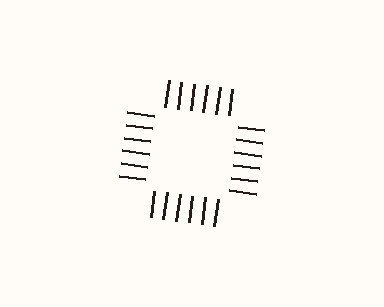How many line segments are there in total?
24 — 6 along each of the 4 edges.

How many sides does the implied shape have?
4 sides — the line-ends trace a square.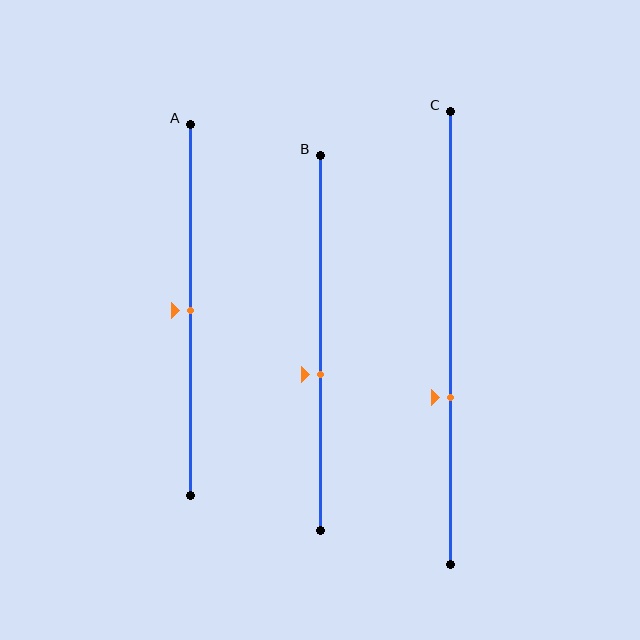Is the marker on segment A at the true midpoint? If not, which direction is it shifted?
Yes, the marker on segment A is at the true midpoint.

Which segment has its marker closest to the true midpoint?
Segment A has its marker closest to the true midpoint.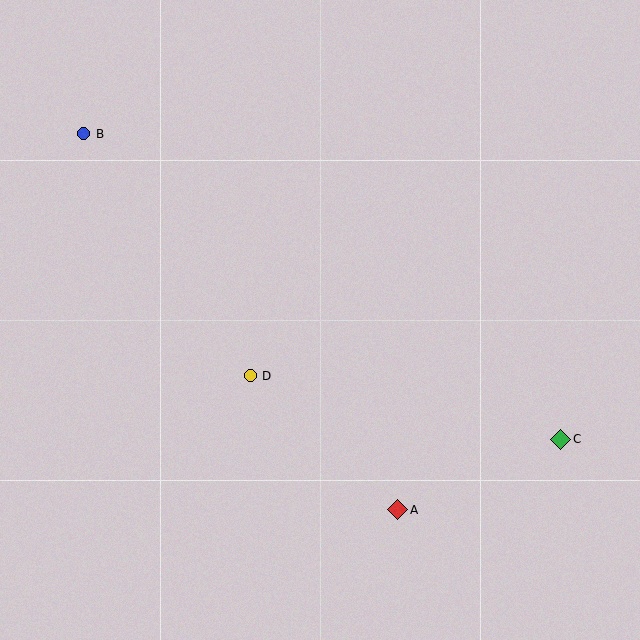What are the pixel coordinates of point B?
Point B is at (84, 134).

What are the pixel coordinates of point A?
Point A is at (398, 510).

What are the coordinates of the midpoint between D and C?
The midpoint between D and C is at (405, 407).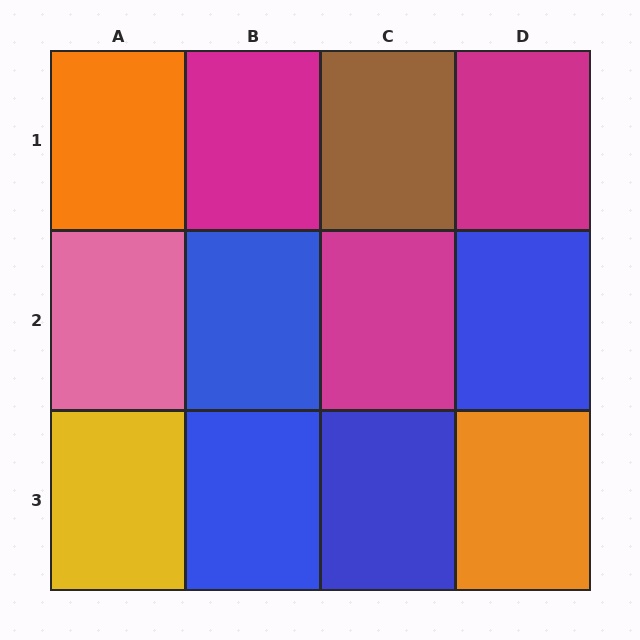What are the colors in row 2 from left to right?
Pink, blue, magenta, blue.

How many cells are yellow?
1 cell is yellow.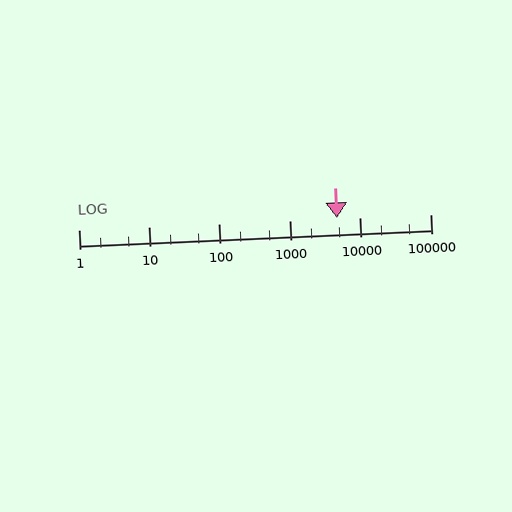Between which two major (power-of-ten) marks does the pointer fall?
The pointer is between 1000 and 10000.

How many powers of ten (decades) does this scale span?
The scale spans 5 decades, from 1 to 100000.